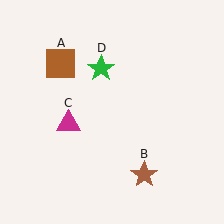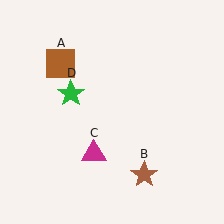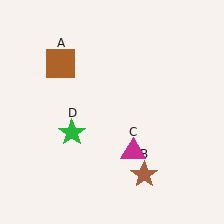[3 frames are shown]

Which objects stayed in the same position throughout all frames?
Brown square (object A) and brown star (object B) remained stationary.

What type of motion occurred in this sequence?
The magenta triangle (object C), green star (object D) rotated counterclockwise around the center of the scene.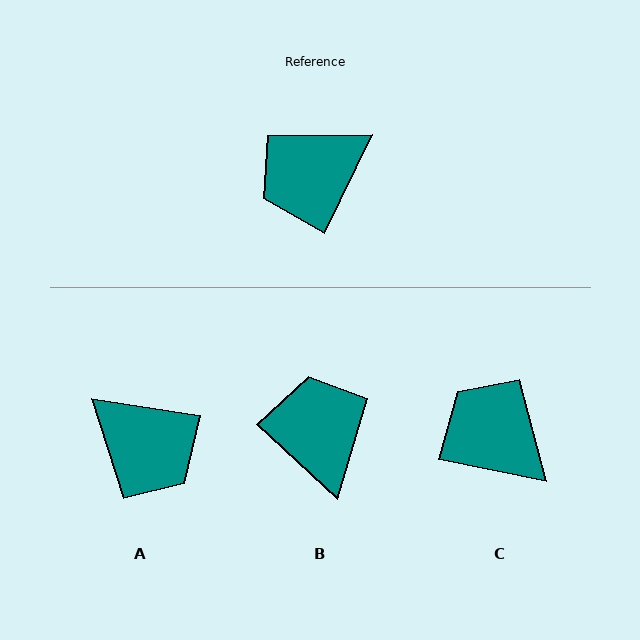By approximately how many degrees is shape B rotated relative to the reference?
Approximately 107 degrees clockwise.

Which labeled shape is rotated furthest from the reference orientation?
A, about 107 degrees away.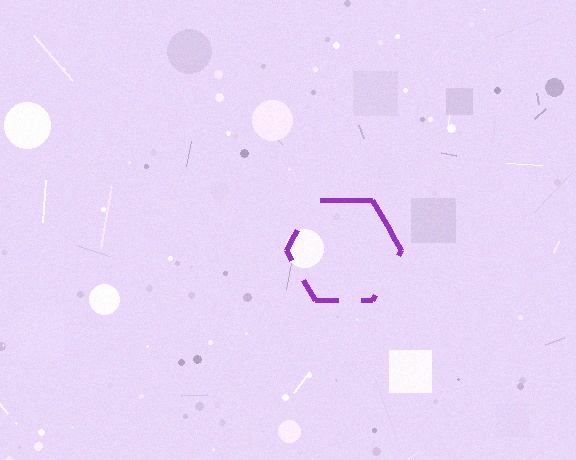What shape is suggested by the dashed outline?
The dashed outline suggests a hexagon.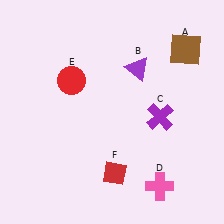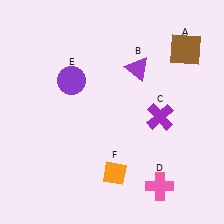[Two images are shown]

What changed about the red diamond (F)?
In Image 1, F is red. In Image 2, it changed to orange.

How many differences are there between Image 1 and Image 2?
There are 2 differences between the two images.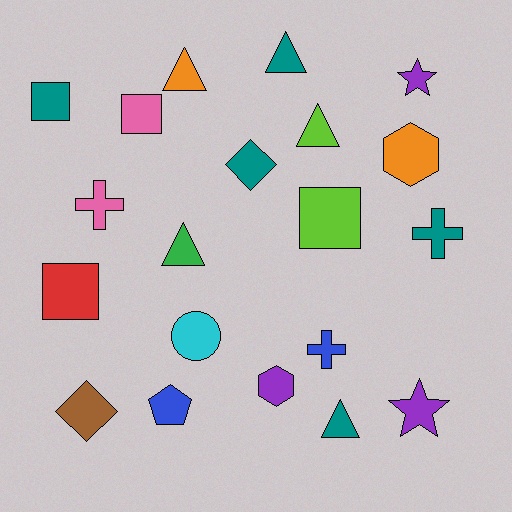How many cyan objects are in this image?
There is 1 cyan object.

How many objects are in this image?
There are 20 objects.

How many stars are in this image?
There are 2 stars.